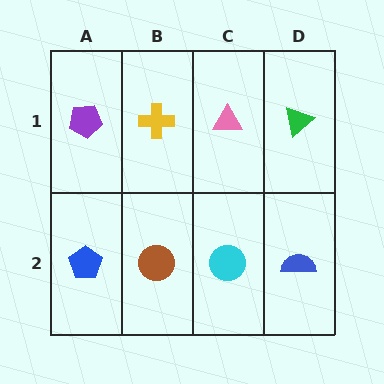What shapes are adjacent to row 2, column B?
A yellow cross (row 1, column B), a blue pentagon (row 2, column A), a cyan circle (row 2, column C).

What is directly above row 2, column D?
A green triangle.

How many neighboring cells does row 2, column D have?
2.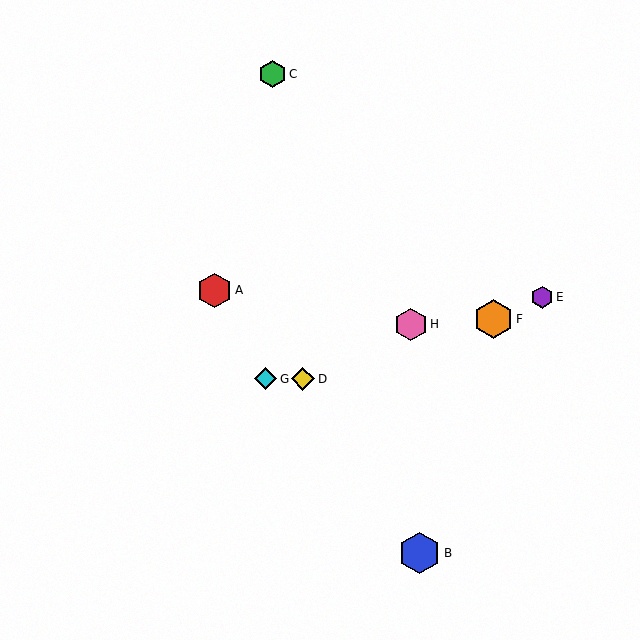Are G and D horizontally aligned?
Yes, both are at y≈379.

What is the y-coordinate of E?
Object E is at y≈297.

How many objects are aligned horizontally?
2 objects (D, G) are aligned horizontally.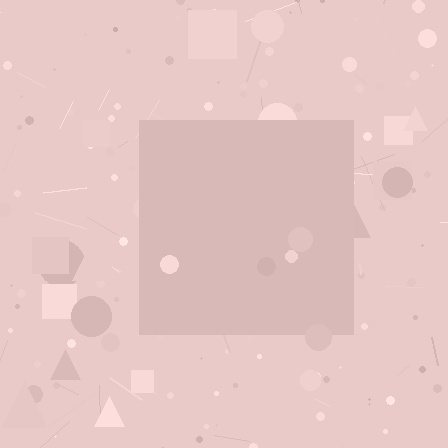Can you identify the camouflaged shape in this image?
The camouflaged shape is a square.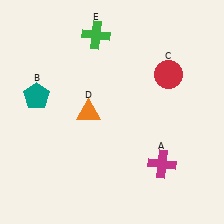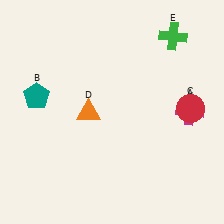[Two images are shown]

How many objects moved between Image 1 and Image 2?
3 objects moved between the two images.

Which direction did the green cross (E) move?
The green cross (E) moved right.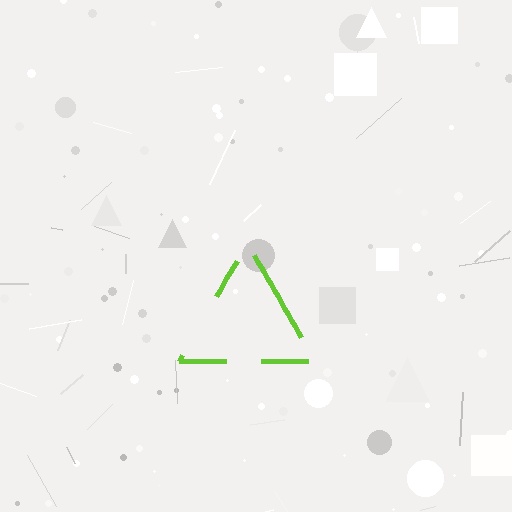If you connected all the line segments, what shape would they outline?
They would outline a triangle.